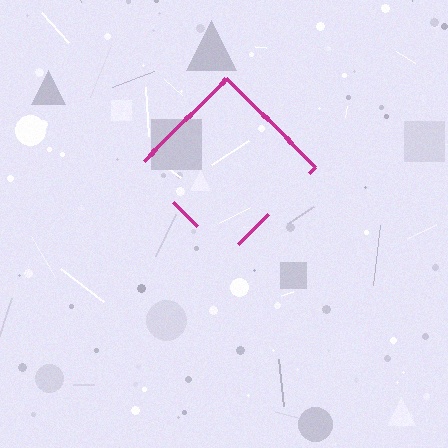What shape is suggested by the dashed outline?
The dashed outline suggests a diamond.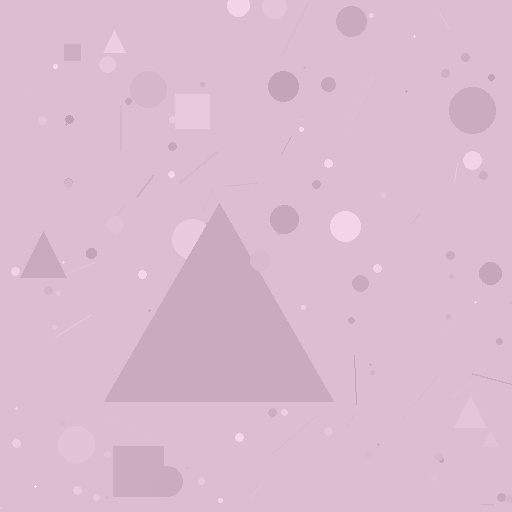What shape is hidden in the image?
A triangle is hidden in the image.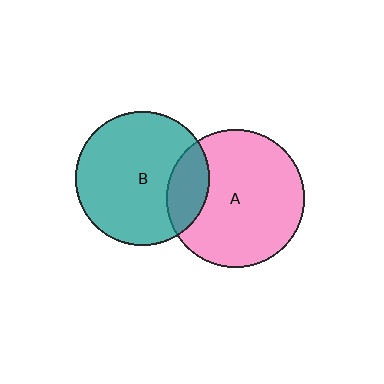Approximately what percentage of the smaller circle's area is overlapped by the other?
Approximately 20%.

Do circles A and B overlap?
Yes.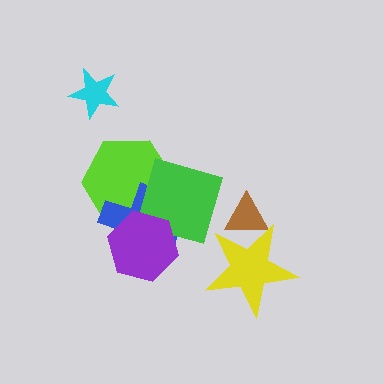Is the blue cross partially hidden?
Yes, it is partially covered by another shape.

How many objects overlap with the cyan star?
0 objects overlap with the cyan star.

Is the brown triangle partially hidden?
Yes, it is partially covered by another shape.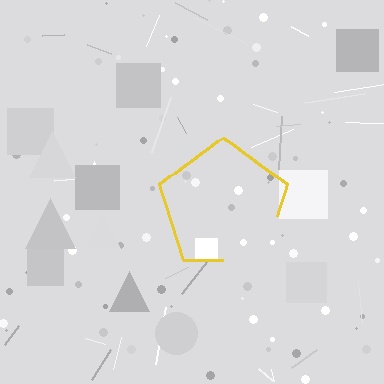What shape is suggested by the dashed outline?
The dashed outline suggests a pentagon.